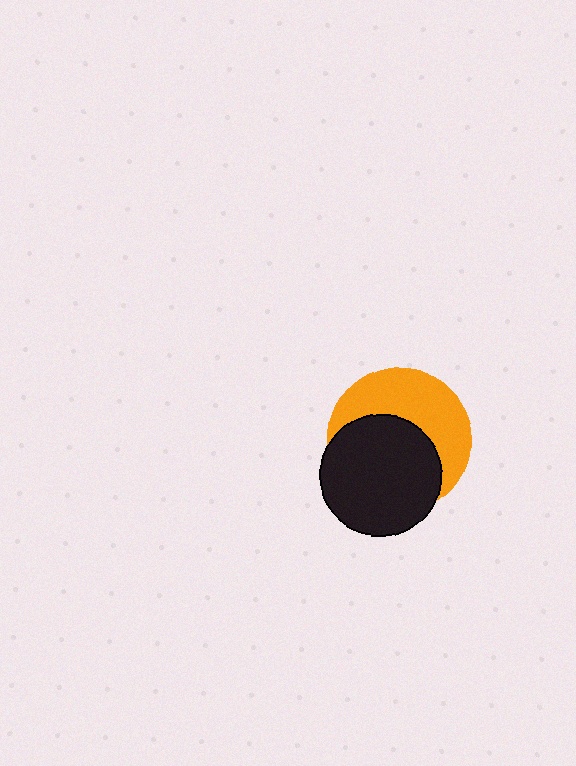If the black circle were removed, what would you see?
You would see the complete orange circle.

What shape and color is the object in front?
The object in front is a black circle.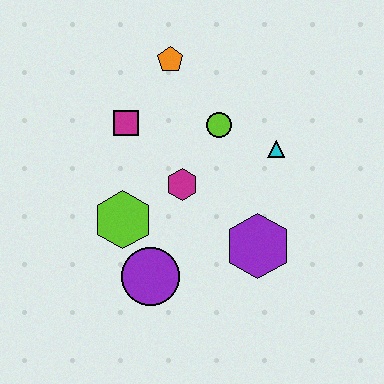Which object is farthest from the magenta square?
The purple hexagon is farthest from the magenta square.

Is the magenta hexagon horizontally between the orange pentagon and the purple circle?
No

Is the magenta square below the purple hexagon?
No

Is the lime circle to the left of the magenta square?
No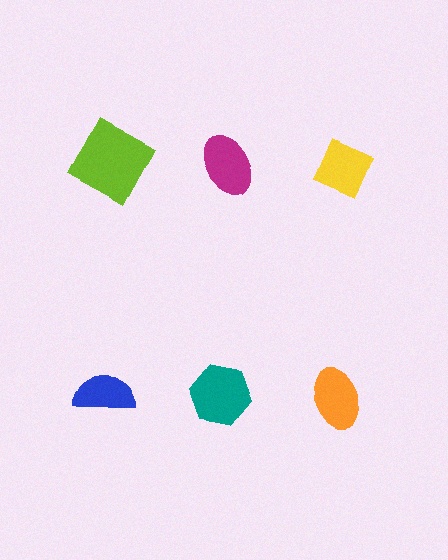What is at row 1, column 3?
A yellow diamond.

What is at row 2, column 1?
A blue semicircle.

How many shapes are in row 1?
3 shapes.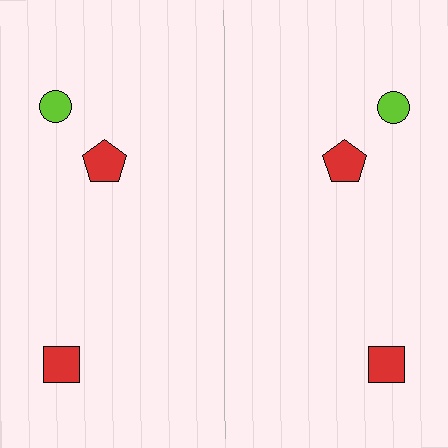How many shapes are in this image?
There are 6 shapes in this image.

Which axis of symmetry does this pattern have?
The pattern has a vertical axis of symmetry running through the center of the image.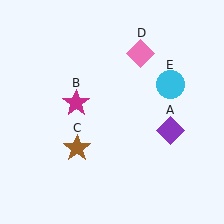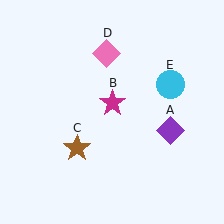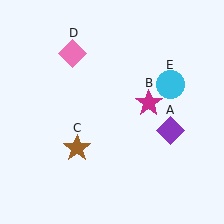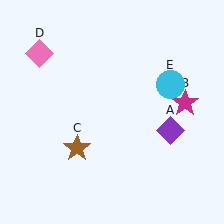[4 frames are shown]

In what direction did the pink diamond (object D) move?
The pink diamond (object D) moved left.